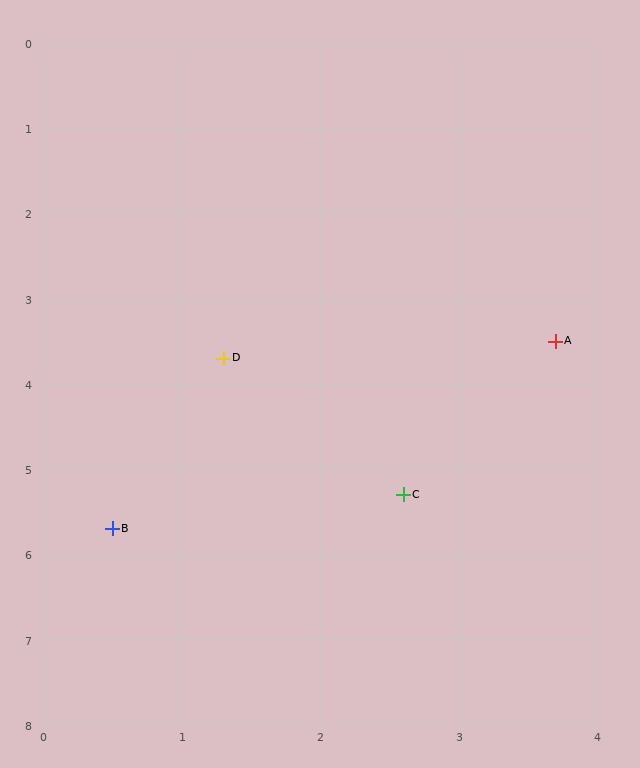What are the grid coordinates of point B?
Point B is at approximately (0.5, 5.7).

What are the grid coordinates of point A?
Point A is at approximately (3.7, 3.5).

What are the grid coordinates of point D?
Point D is at approximately (1.3, 3.7).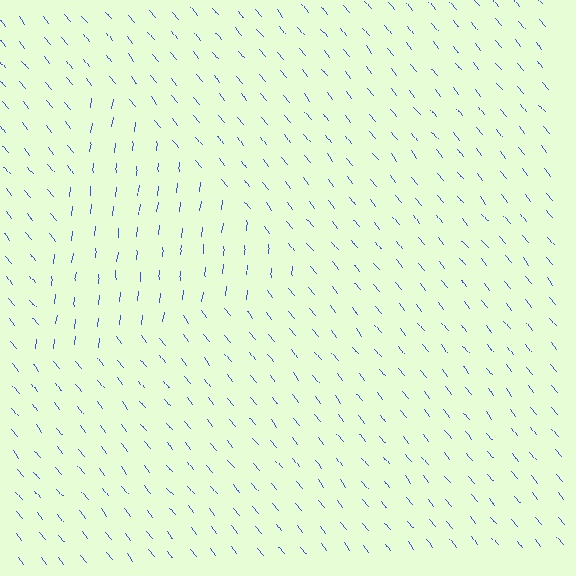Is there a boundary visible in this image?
Yes, there is a texture boundary formed by a change in line orientation.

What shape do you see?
I see a triangle.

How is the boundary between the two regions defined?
The boundary is defined purely by a change in line orientation (approximately 45 degrees difference). All lines are the same color and thickness.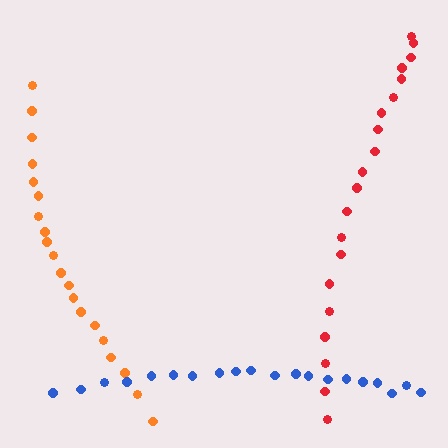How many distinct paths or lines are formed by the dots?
There are 3 distinct paths.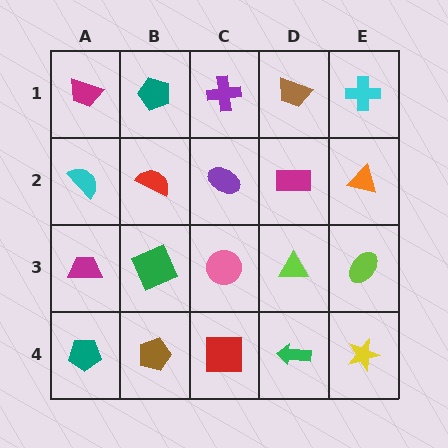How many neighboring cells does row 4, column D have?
3.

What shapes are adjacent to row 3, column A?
A cyan semicircle (row 2, column A), a teal pentagon (row 4, column A), a green square (row 3, column B).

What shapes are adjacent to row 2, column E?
A cyan cross (row 1, column E), a lime ellipse (row 3, column E), a magenta rectangle (row 2, column D).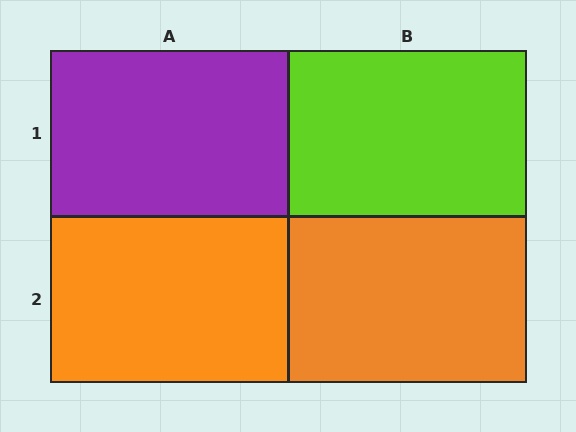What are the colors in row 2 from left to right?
Orange, orange.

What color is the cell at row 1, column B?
Lime.